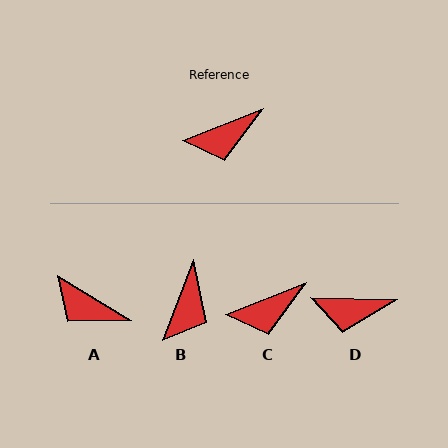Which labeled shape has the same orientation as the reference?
C.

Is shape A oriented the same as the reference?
No, it is off by about 53 degrees.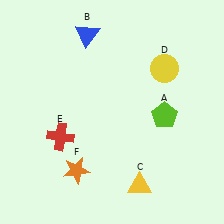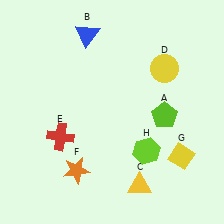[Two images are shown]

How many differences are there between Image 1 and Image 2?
There are 2 differences between the two images.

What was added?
A yellow diamond (G), a lime hexagon (H) were added in Image 2.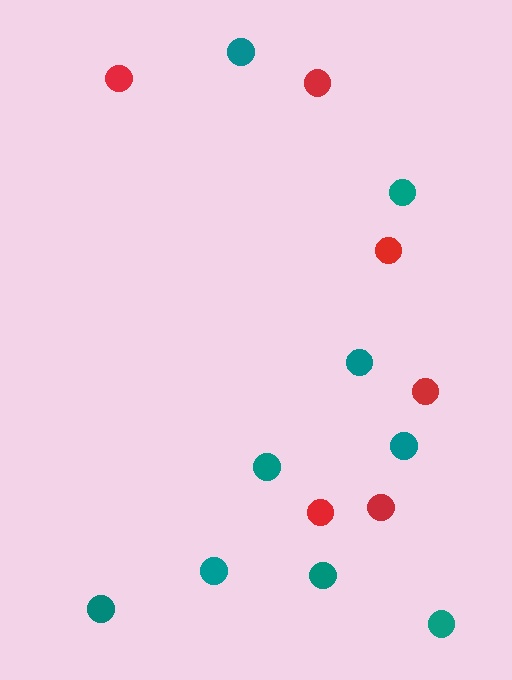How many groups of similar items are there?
There are 2 groups: one group of red circles (6) and one group of teal circles (9).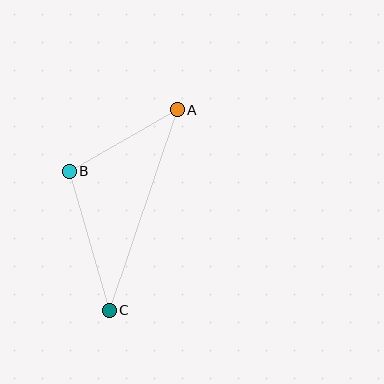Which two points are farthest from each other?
Points A and C are farthest from each other.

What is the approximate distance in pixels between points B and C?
The distance between B and C is approximately 145 pixels.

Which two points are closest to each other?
Points A and B are closest to each other.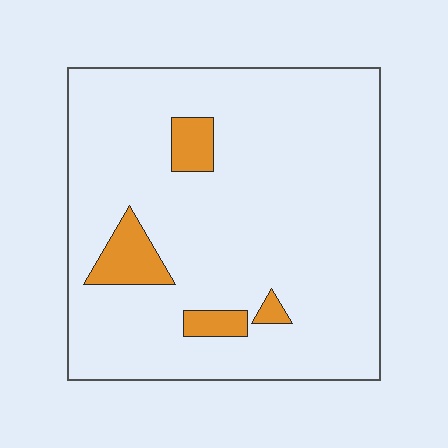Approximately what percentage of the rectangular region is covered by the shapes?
Approximately 10%.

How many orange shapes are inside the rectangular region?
4.